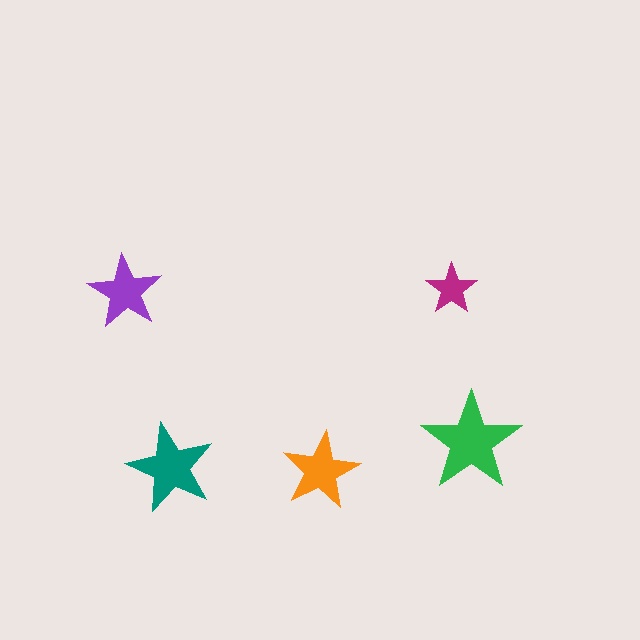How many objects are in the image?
There are 5 objects in the image.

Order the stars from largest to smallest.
the green one, the teal one, the orange one, the purple one, the magenta one.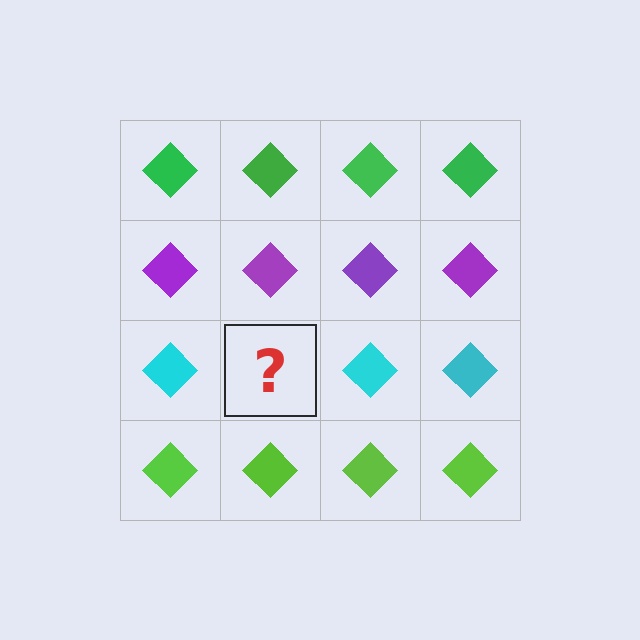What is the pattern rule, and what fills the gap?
The rule is that each row has a consistent color. The gap should be filled with a cyan diamond.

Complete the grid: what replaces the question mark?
The question mark should be replaced with a cyan diamond.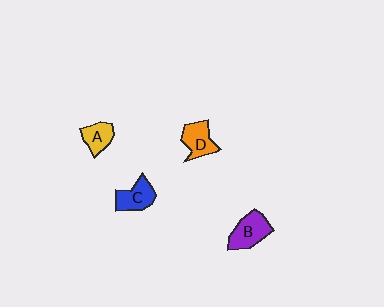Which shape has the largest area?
Shape B (purple).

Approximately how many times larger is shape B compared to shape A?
Approximately 1.5 times.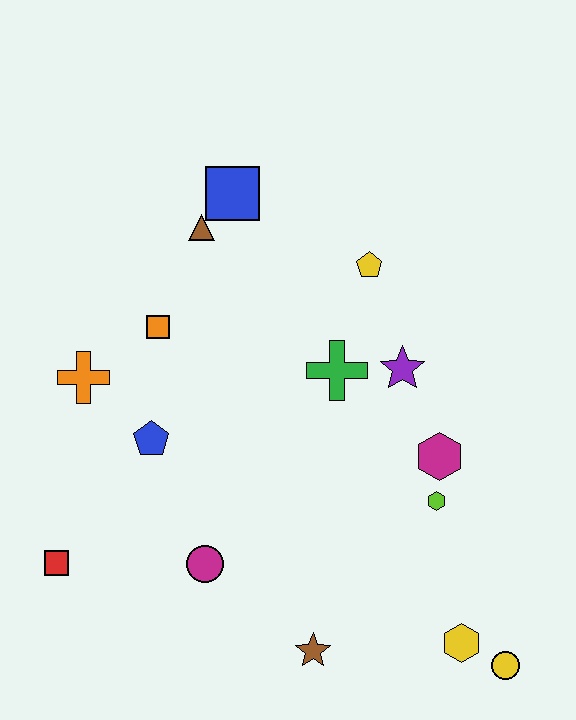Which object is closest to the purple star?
The green cross is closest to the purple star.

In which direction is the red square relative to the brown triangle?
The red square is below the brown triangle.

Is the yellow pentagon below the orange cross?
No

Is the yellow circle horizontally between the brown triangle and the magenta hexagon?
No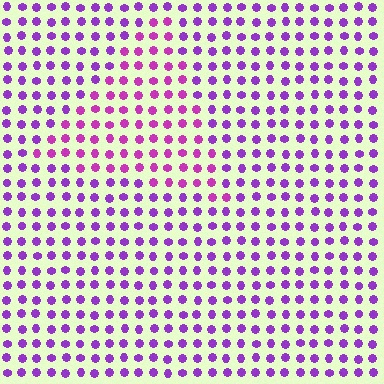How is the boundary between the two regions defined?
The boundary is defined purely by a slight shift in hue (about 27 degrees). Spacing, size, and orientation are identical on both sides.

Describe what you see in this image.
The image is filled with small purple elements in a uniform arrangement. A triangle-shaped region is visible where the elements are tinted to a slightly different hue, forming a subtle color boundary.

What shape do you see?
I see a triangle.